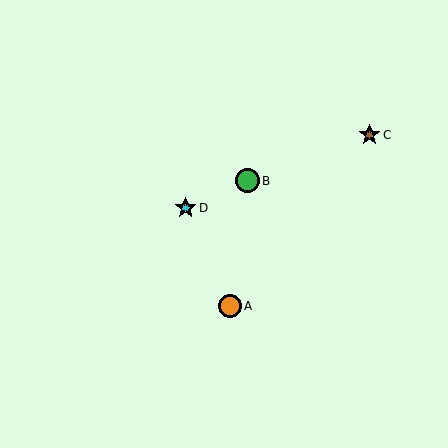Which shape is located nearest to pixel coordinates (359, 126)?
The brown star (labeled C) at (370, 135) is nearest to that location.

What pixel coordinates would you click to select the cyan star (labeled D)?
Click at (186, 208) to select the cyan star D.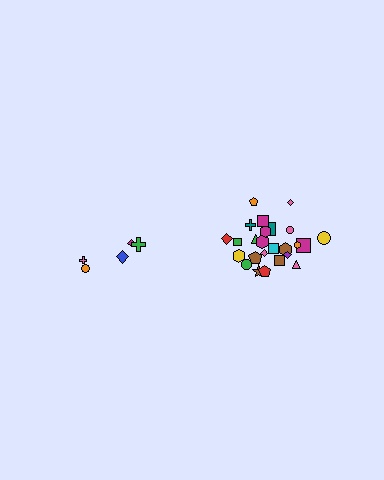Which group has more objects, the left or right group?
The right group.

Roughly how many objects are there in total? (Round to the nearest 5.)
Roughly 30 objects in total.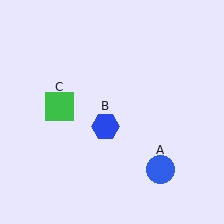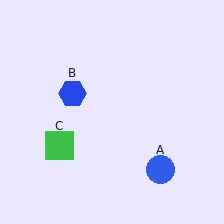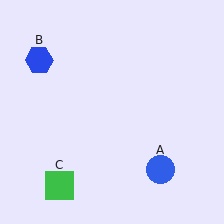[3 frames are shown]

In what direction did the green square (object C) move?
The green square (object C) moved down.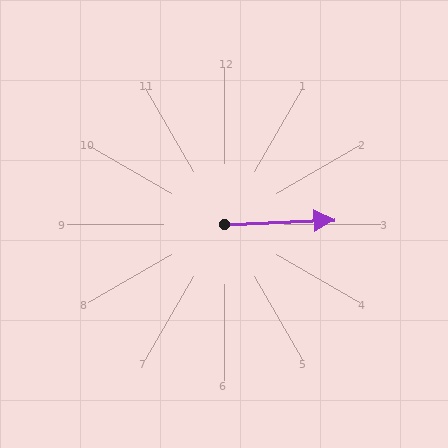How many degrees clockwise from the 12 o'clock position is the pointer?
Approximately 88 degrees.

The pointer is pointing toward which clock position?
Roughly 3 o'clock.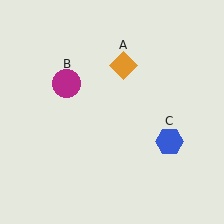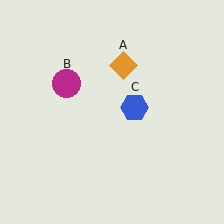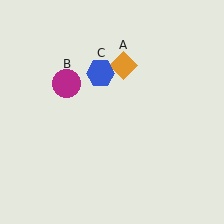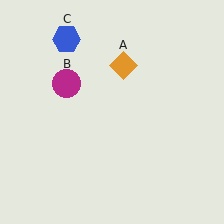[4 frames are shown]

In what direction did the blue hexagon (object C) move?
The blue hexagon (object C) moved up and to the left.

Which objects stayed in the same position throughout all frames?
Orange diamond (object A) and magenta circle (object B) remained stationary.